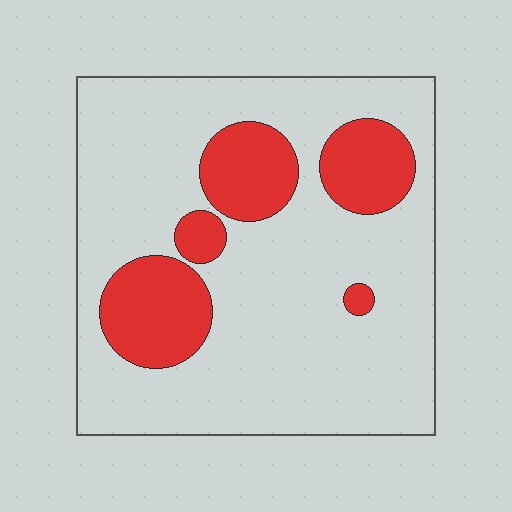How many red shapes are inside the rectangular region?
5.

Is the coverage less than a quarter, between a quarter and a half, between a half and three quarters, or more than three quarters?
Less than a quarter.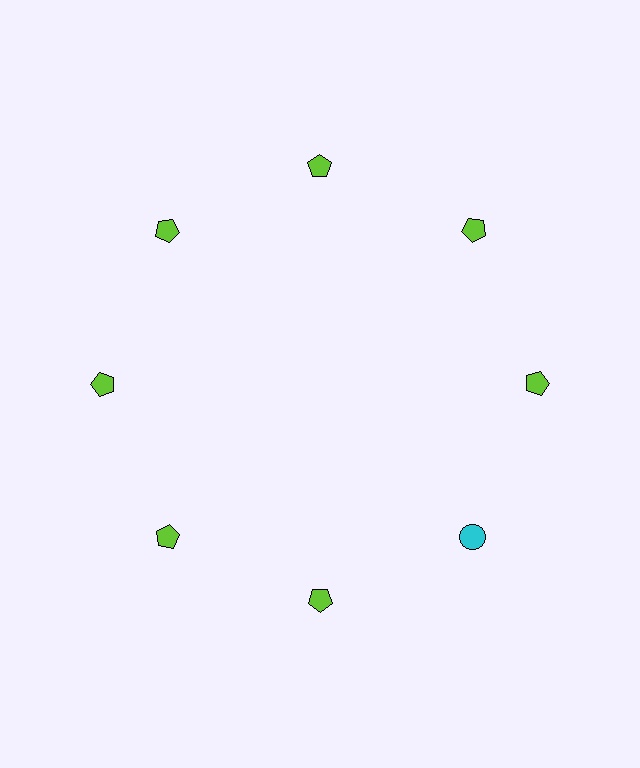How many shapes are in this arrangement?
There are 8 shapes arranged in a ring pattern.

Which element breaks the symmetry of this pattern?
The cyan circle at roughly the 4 o'clock position breaks the symmetry. All other shapes are lime pentagons.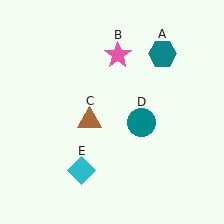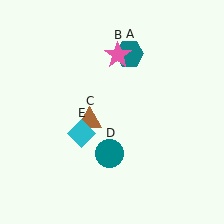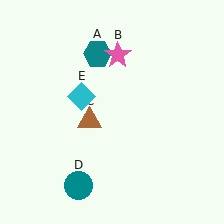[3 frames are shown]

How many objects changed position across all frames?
3 objects changed position: teal hexagon (object A), teal circle (object D), cyan diamond (object E).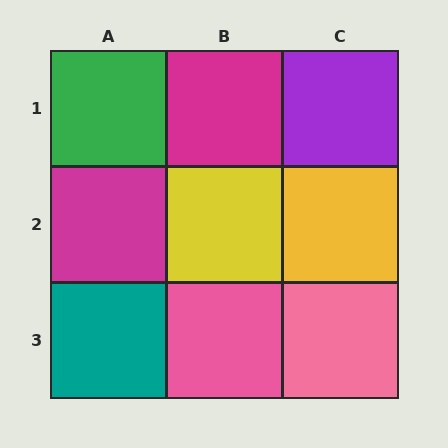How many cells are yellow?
2 cells are yellow.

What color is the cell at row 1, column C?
Purple.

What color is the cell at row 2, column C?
Yellow.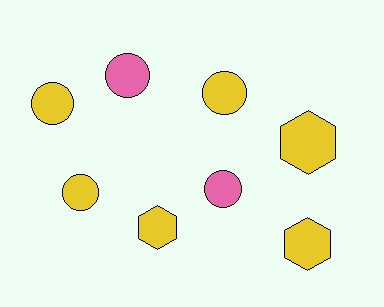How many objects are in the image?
There are 8 objects.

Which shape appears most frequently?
Circle, with 5 objects.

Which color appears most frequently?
Yellow, with 6 objects.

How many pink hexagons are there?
There are no pink hexagons.